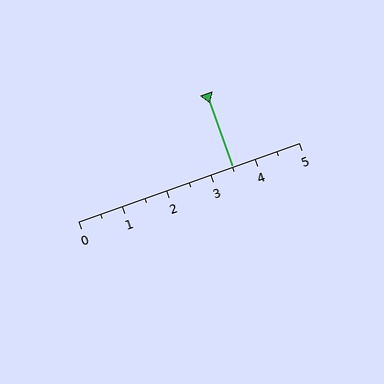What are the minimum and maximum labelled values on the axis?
The axis runs from 0 to 5.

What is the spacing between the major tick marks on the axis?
The major ticks are spaced 1 apart.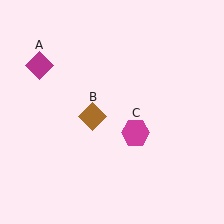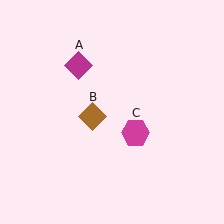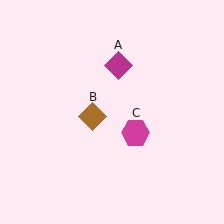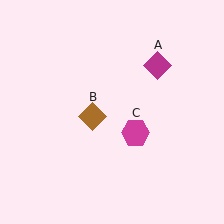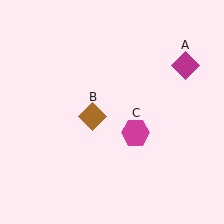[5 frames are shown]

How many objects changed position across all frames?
1 object changed position: magenta diamond (object A).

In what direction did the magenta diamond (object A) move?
The magenta diamond (object A) moved right.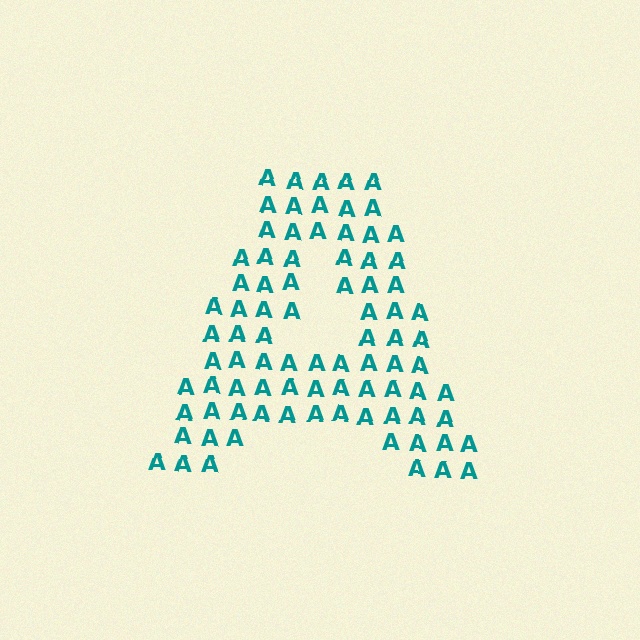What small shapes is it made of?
It is made of small letter A's.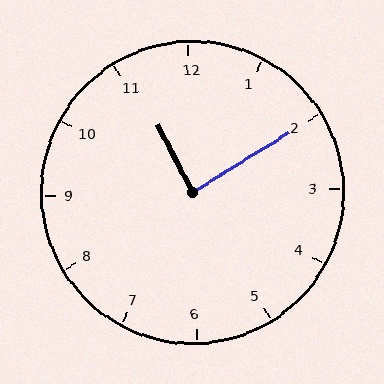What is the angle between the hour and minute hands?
Approximately 85 degrees.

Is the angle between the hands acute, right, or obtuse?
It is right.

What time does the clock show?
11:10.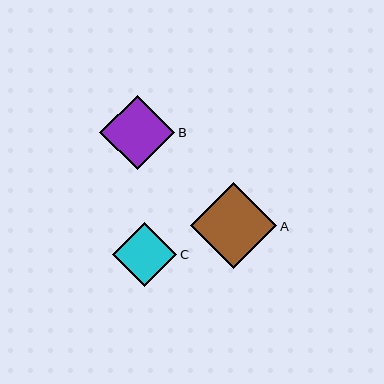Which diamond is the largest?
Diamond A is the largest with a size of approximately 87 pixels.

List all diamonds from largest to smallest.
From largest to smallest: A, B, C.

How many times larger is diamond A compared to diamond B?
Diamond A is approximately 1.2 times the size of diamond B.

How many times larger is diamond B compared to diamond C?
Diamond B is approximately 1.2 times the size of diamond C.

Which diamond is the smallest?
Diamond C is the smallest with a size of approximately 65 pixels.